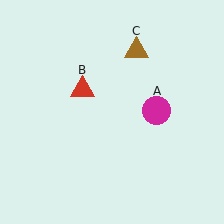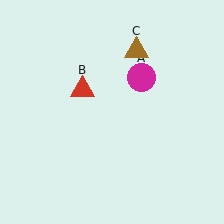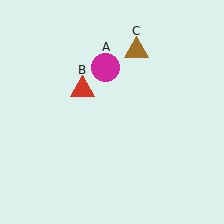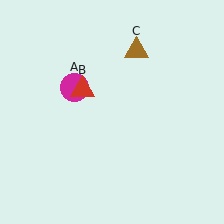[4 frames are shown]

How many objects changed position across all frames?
1 object changed position: magenta circle (object A).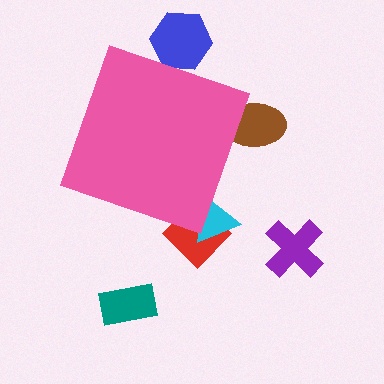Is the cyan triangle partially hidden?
Yes, the cyan triangle is partially hidden behind the pink diamond.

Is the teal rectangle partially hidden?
No, the teal rectangle is fully visible.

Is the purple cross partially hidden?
No, the purple cross is fully visible.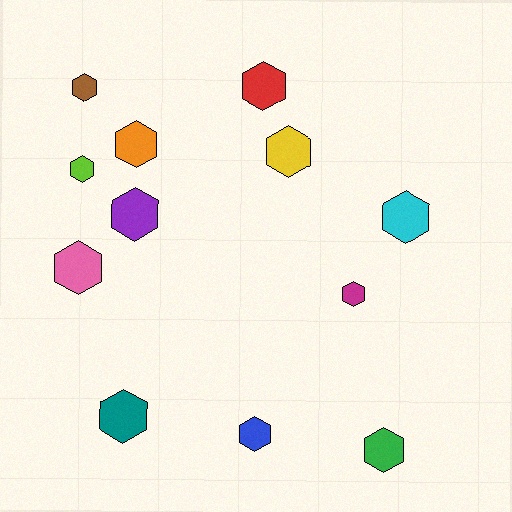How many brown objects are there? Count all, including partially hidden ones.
There is 1 brown object.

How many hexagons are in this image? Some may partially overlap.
There are 12 hexagons.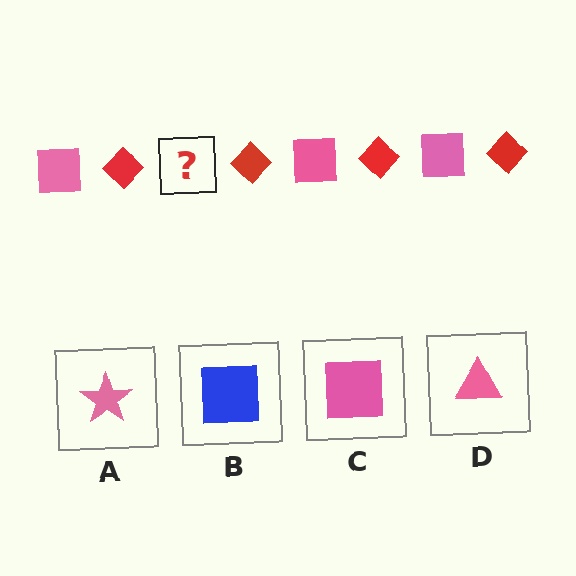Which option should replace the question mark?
Option C.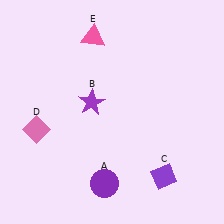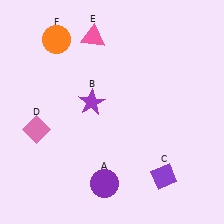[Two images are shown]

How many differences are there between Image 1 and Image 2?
There is 1 difference between the two images.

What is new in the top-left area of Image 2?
An orange circle (F) was added in the top-left area of Image 2.